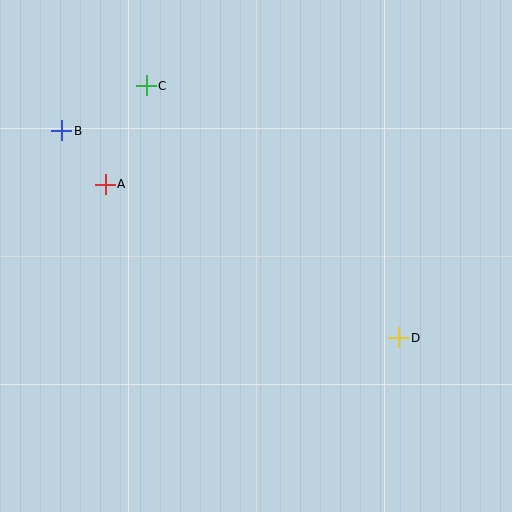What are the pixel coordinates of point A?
Point A is at (105, 184).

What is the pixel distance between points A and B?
The distance between A and B is 69 pixels.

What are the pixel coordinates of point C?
Point C is at (146, 86).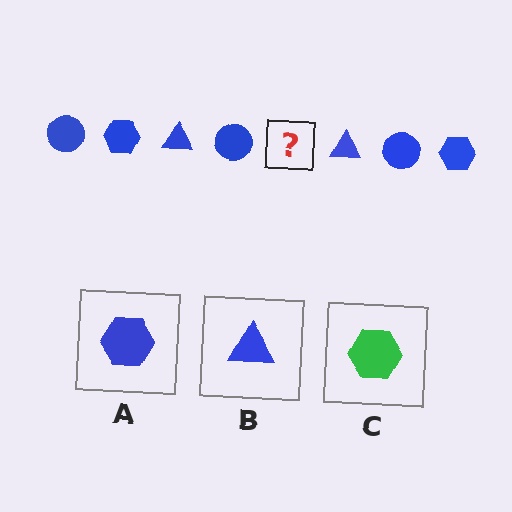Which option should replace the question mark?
Option A.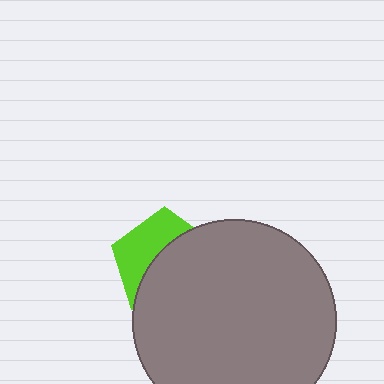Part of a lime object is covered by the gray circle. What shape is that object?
It is a pentagon.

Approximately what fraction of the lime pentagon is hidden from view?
Roughly 60% of the lime pentagon is hidden behind the gray circle.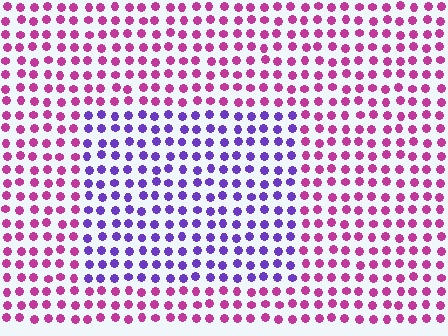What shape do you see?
I see a rectangle.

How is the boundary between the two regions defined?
The boundary is defined purely by a slight shift in hue (about 54 degrees). Spacing, size, and orientation are identical on both sides.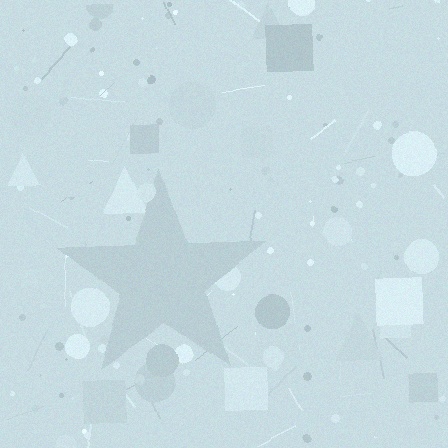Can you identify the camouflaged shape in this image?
The camouflaged shape is a star.